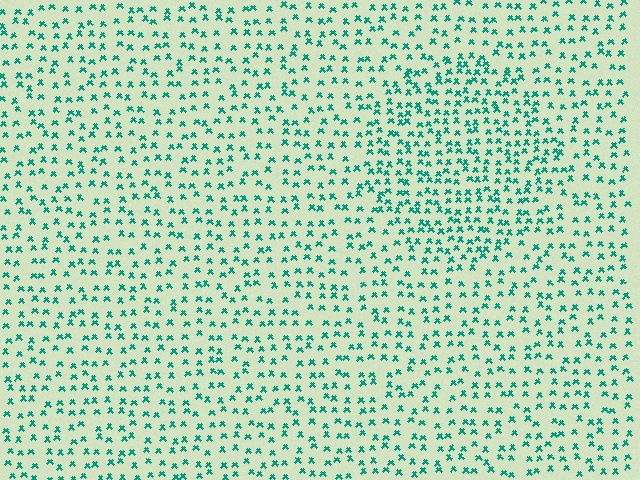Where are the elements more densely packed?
The elements are more densely packed inside the circle boundary.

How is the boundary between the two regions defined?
The boundary is defined by a change in element density (approximately 1.6x ratio). All elements are the same color, size, and shape.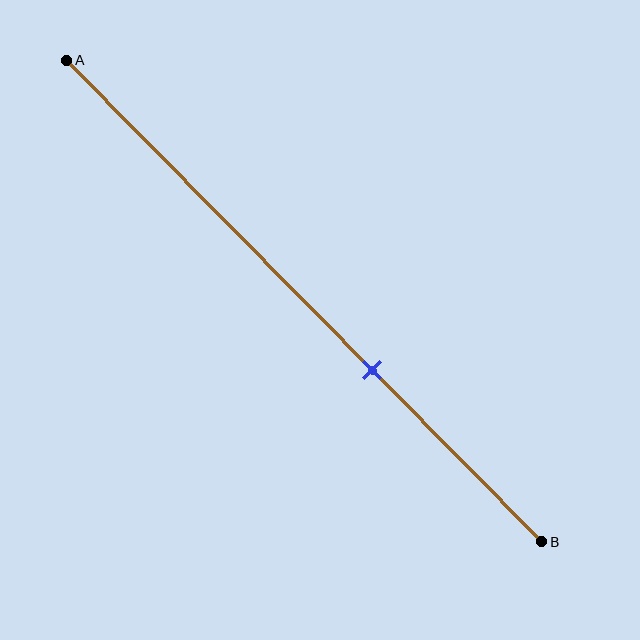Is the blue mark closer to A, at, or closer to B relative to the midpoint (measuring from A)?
The blue mark is closer to point B than the midpoint of segment AB.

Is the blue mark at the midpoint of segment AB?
No, the mark is at about 65% from A, not at the 50% midpoint.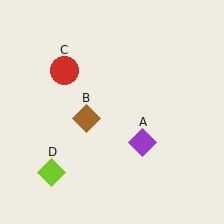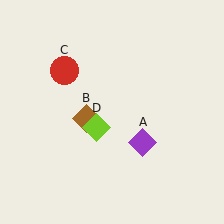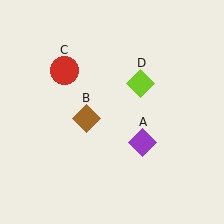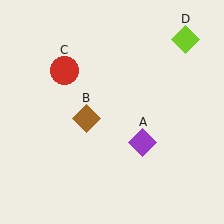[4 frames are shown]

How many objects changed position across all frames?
1 object changed position: lime diamond (object D).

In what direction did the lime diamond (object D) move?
The lime diamond (object D) moved up and to the right.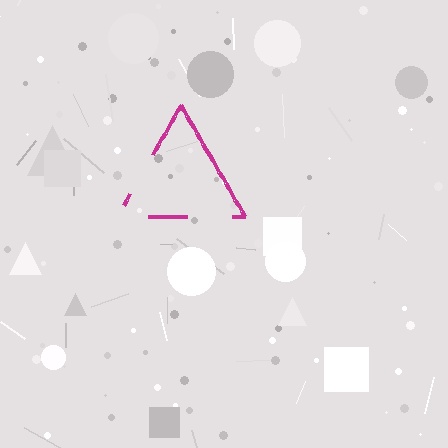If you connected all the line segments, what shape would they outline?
They would outline a triangle.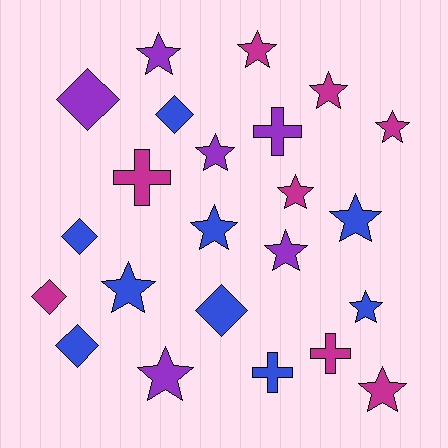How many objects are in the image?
There are 23 objects.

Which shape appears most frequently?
Star, with 13 objects.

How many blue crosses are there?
There is 1 blue cross.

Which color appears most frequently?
Blue, with 9 objects.